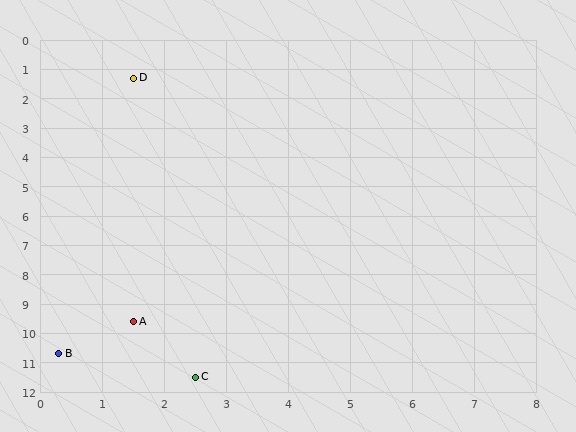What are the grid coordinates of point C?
Point C is at approximately (2.5, 11.5).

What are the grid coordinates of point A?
Point A is at approximately (1.5, 9.6).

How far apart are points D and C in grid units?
Points D and C are about 10.2 grid units apart.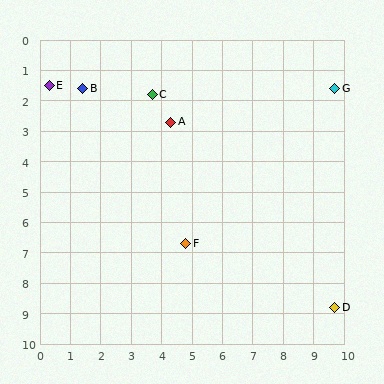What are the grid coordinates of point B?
Point B is at approximately (1.4, 1.6).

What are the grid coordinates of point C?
Point C is at approximately (3.7, 1.8).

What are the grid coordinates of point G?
Point G is at approximately (9.7, 1.6).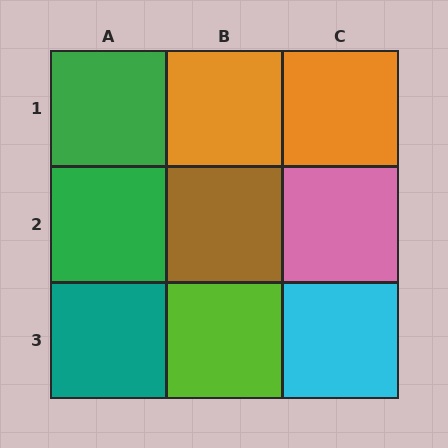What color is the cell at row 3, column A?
Teal.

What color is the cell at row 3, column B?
Lime.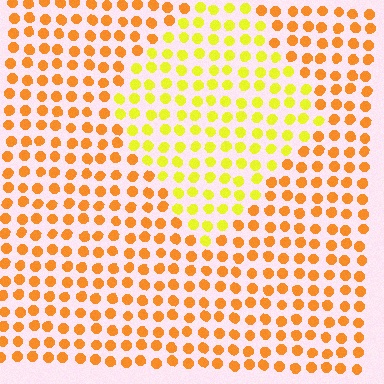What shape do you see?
I see a diamond.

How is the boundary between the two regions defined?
The boundary is defined purely by a slight shift in hue (about 35 degrees). Spacing, size, and orientation are identical on both sides.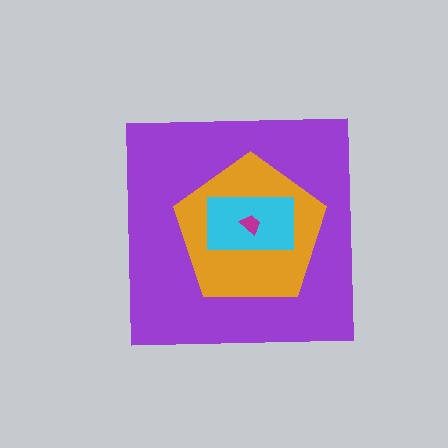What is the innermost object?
The magenta trapezoid.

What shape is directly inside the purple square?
The orange pentagon.